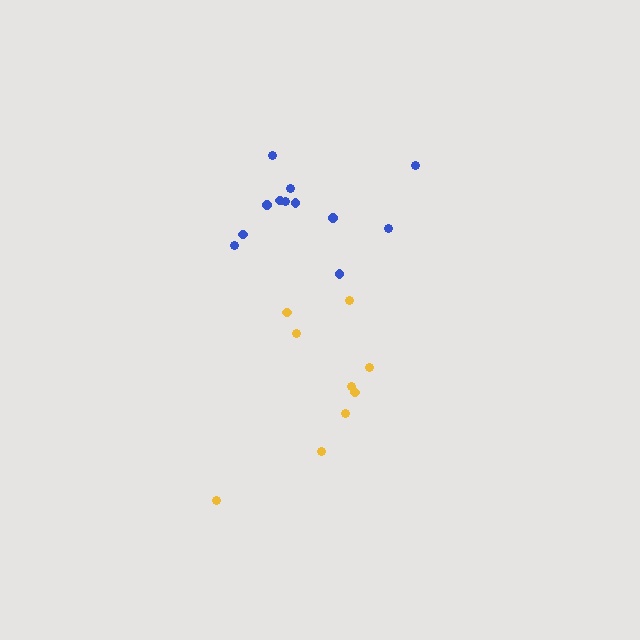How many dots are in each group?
Group 1: 9 dots, Group 2: 12 dots (21 total).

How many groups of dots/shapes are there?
There are 2 groups.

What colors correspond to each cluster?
The clusters are colored: yellow, blue.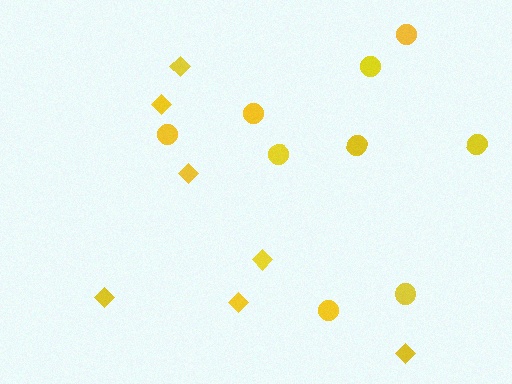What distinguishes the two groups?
There are 2 groups: one group of diamonds (7) and one group of circles (9).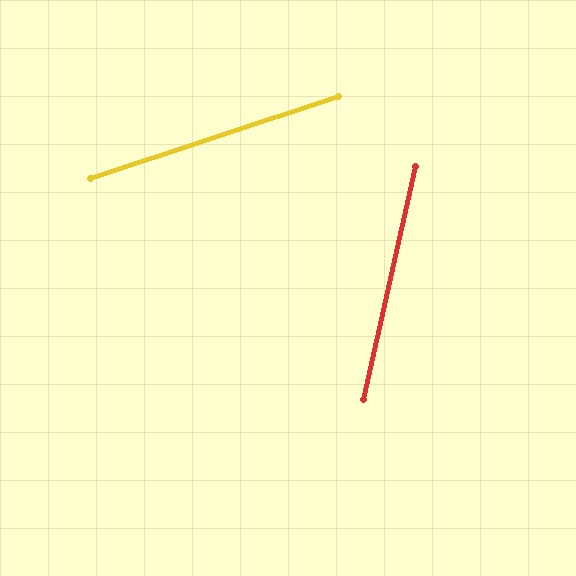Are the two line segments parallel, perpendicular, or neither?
Neither parallel nor perpendicular — they differ by about 59°.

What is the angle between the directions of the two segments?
Approximately 59 degrees.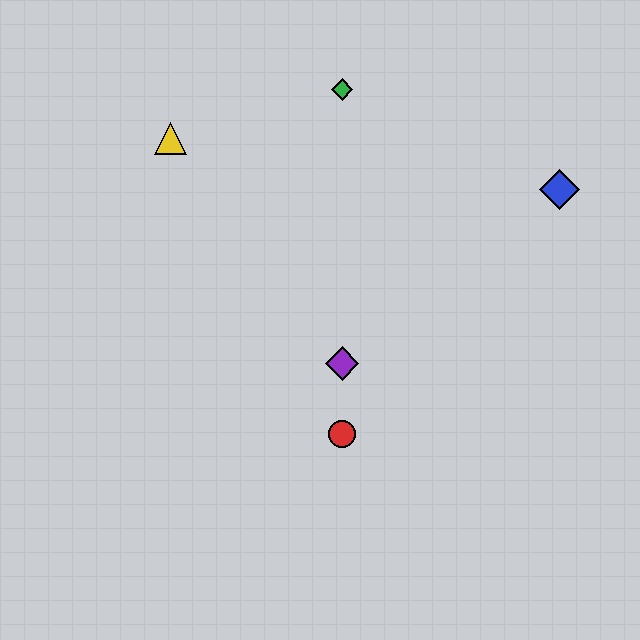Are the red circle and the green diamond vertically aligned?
Yes, both are at x≈342.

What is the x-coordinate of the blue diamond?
The blue diamond is at x≈559.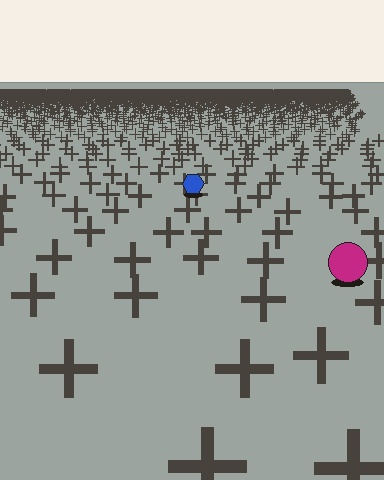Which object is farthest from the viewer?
The blue hexagon is farthest from the viewer. It appears smaller and the ground texture around it is denser.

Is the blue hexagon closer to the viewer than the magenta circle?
No. The magenta circle is closer — you can tell from the texture gradient: the ground texture is coarser near it.